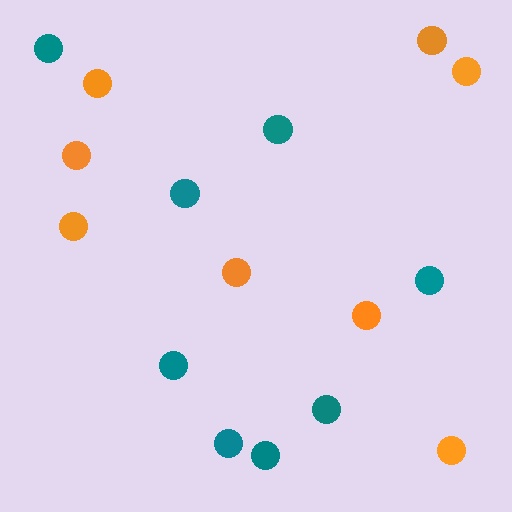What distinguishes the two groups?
There are 2 groups: one group of orange circles (8) and one group of teal circles (8).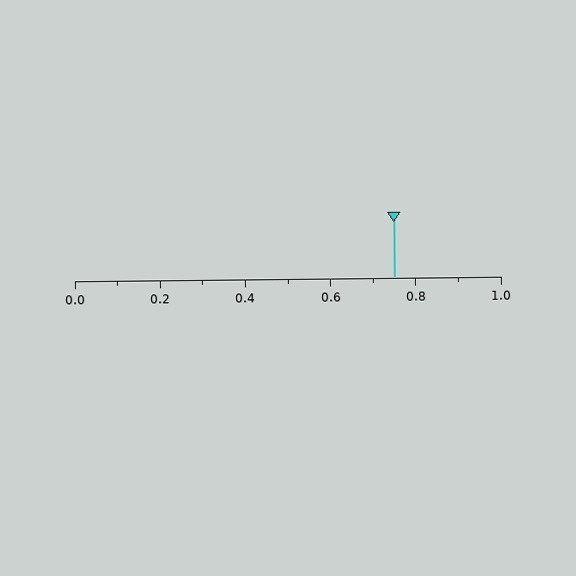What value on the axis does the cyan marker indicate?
The marker indicates approximately 0.75.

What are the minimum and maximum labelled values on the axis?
The axis runs from 0.0 to 1.0.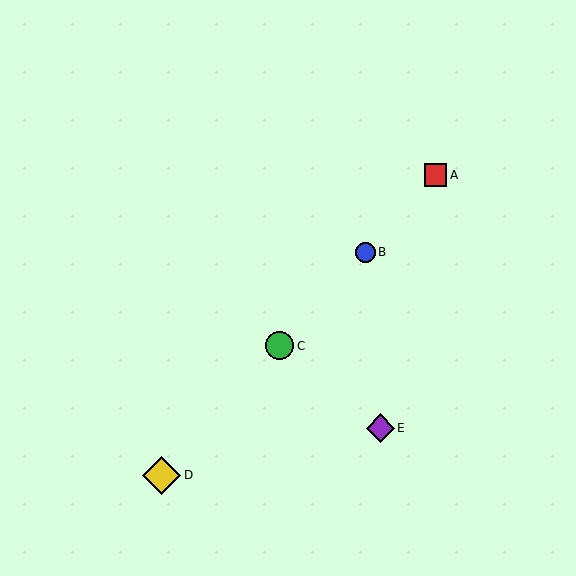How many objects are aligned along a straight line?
4 objects (A, B, C, D) are aligned along a straight line.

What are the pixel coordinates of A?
Object A is at (435, 175).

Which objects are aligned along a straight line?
Objects A, B, C, D are aligned along a straight line.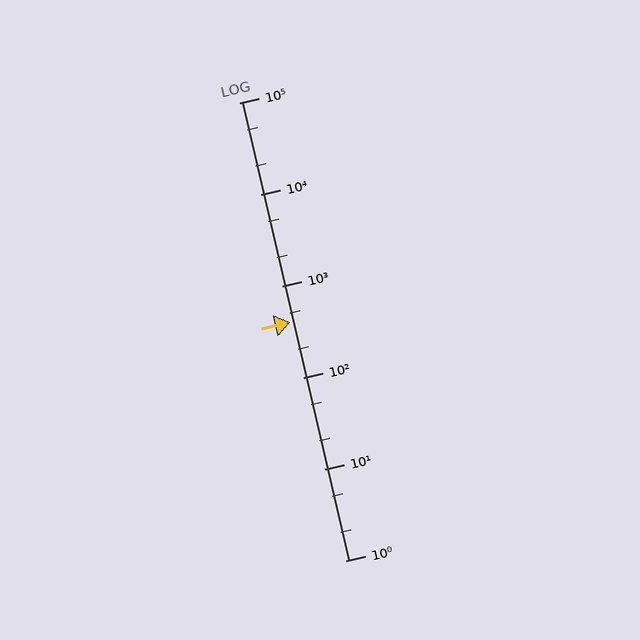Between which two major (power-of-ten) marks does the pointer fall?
The pointer is between 100 and 1000.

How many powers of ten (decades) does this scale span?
The scale spans 5 decades, from 1 to 100000.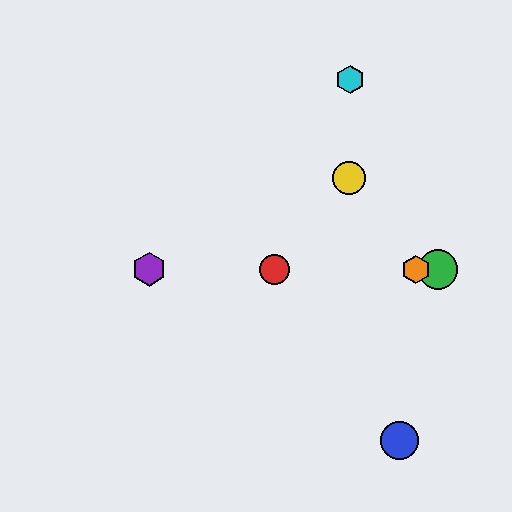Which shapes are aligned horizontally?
The red circle, the green circle, the purple hexagon, the orange hexagon are aligned horizontally.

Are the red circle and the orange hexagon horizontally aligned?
Yes, both are at y≈269.